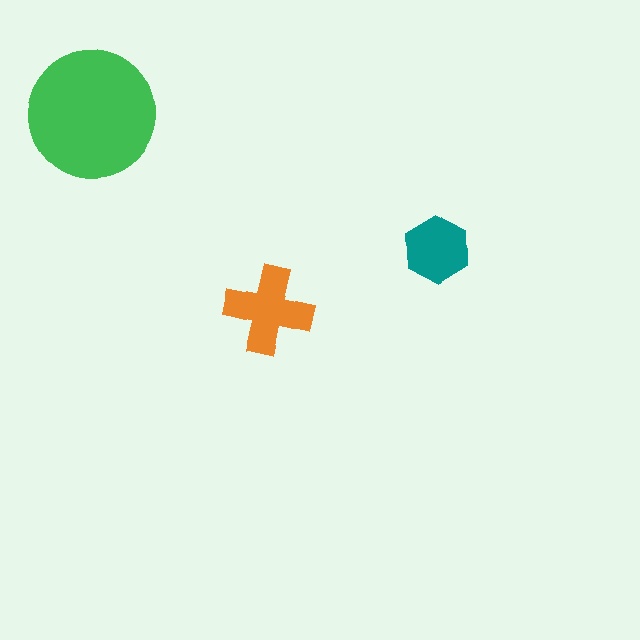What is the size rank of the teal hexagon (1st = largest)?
3rd.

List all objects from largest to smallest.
The green circle, the orange cross, the teal hexagon.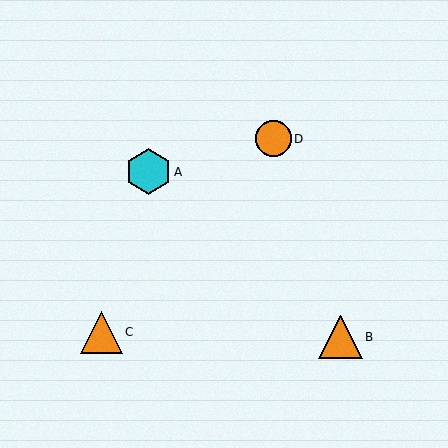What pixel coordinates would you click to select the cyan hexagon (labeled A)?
Click at (148, 172) to select the cyan hexagon A.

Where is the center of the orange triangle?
The center of the orange triangle is at (101, 332).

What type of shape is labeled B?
Shape B is an orange triangle.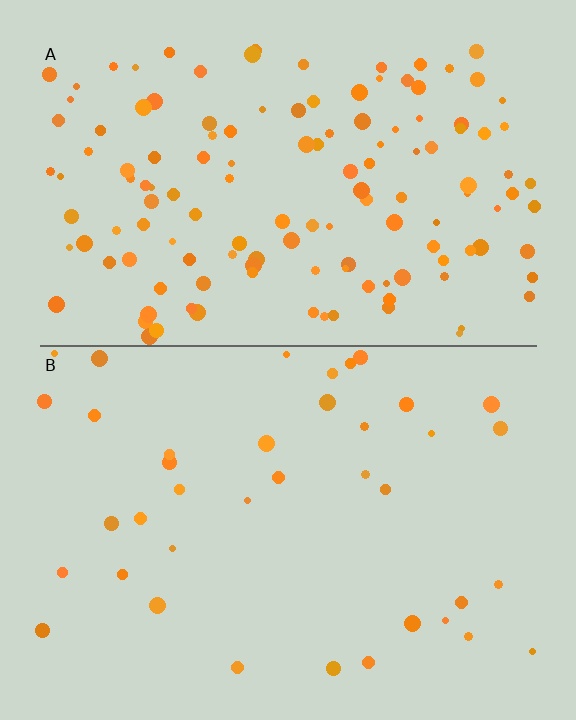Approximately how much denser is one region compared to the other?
Approximately 3.5× — region A over region B.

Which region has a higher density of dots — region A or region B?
A (the top).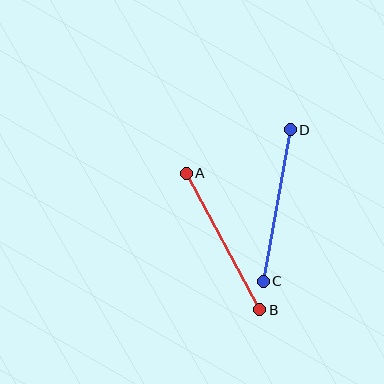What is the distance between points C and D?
The distance is approximately 154 pixels.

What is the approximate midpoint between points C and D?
The midpoint is at approximately (277, 206) pixels.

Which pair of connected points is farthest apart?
Points A and B are farthest apart.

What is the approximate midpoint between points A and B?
The midpoint is at approximately (223, 241) pixels.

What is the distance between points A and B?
The distance is approximately 155 pixels.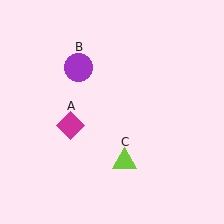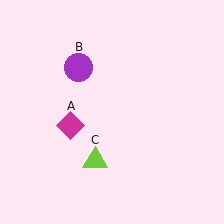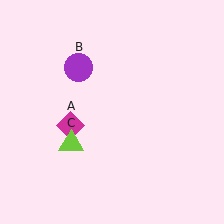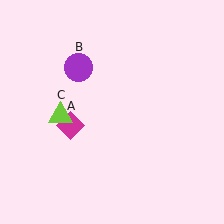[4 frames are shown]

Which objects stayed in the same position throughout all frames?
Magenta diamond (object A) and purple circle (object B) remained stationary.